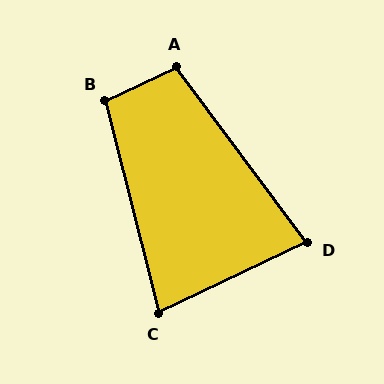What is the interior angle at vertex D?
Approximately 79 degrees (acute).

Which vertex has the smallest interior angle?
C, at approximately 79 degrees.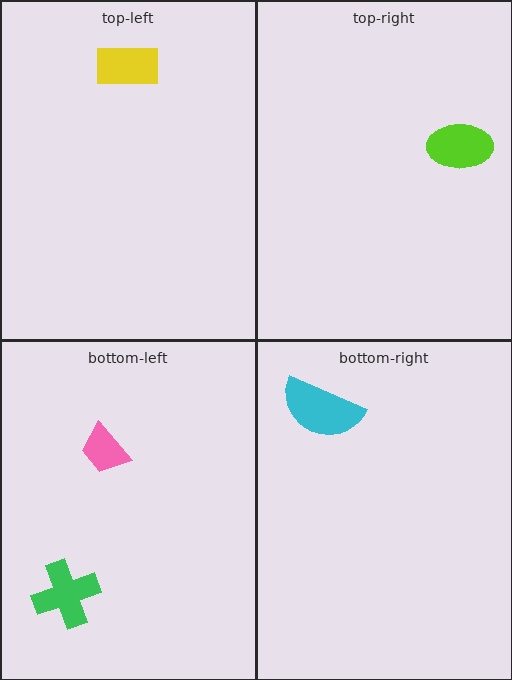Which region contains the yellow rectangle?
The top-left region.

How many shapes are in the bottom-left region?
2.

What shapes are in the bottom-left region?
The pink trapezoid, the green cross.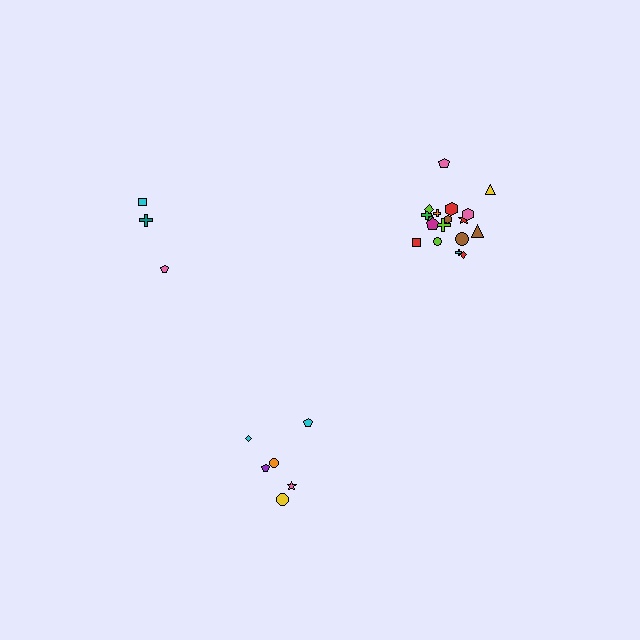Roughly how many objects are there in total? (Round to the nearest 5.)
Roughly 25 objects in total.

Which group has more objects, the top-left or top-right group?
The top-right group.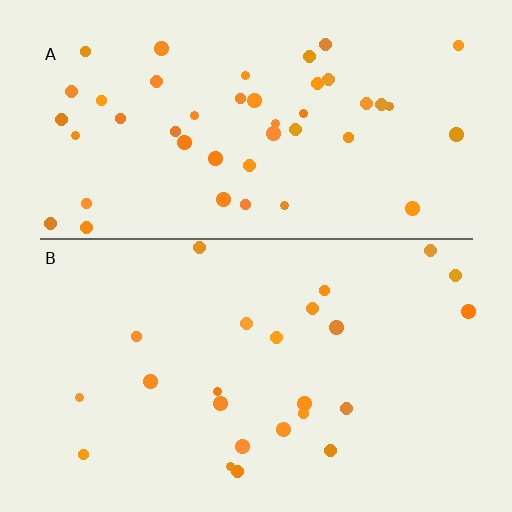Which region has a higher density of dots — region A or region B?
A (the top).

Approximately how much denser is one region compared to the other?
Approximately 1.9× — region A over region B.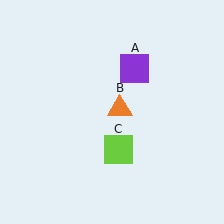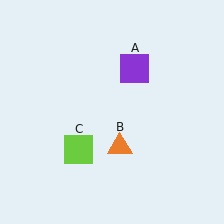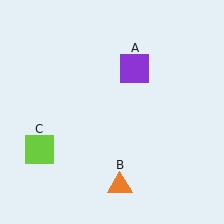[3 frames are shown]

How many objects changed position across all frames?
2 objects changed position: orange triangle (object B), lime square (object C).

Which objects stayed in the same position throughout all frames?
Purple square (object A) remained stationary.